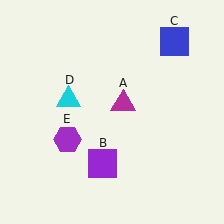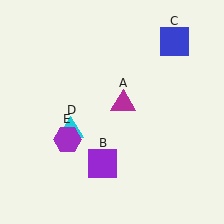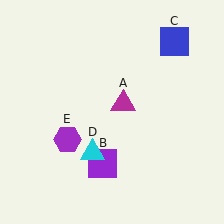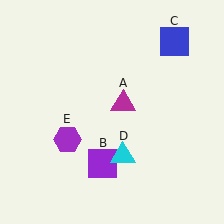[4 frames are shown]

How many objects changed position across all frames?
1 object changed position: cyan triangle (object D).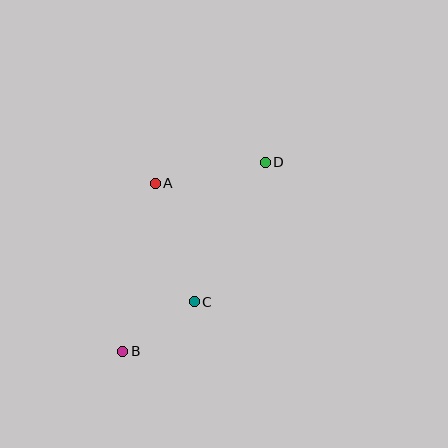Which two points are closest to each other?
Points B and C are closest to each other.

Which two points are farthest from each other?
Points B and D are farthest from each other.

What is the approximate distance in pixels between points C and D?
The distance between C and D is approximately 157 pixels.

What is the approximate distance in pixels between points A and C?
The distance between A and C is approximately 125 pixels.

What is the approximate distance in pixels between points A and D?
The distance between A and D is approximately 112 pixels.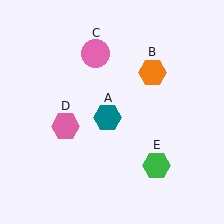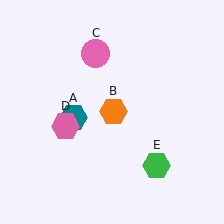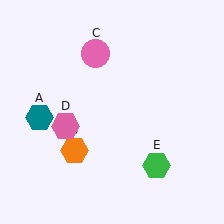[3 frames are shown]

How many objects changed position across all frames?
2 objects changed position: teal hexagon (object A), orange hexagon (object B).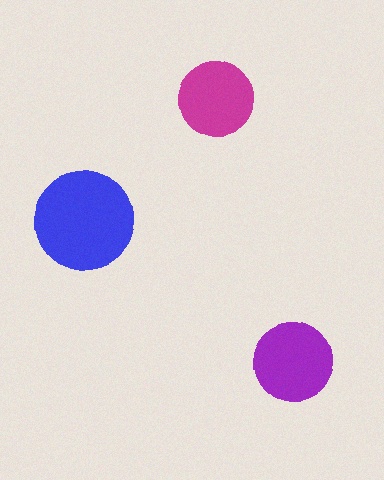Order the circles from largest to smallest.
the blue one, the purple one, the magenta one.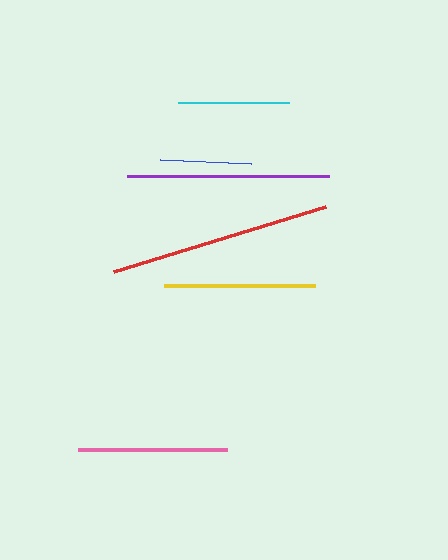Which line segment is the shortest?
The blue line is the shortest at approximately 91 pixels.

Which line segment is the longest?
The red line is the longest at approximately 221 pixels.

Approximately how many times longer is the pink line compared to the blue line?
The pink line is approximately 1.6 times the length of the blue line.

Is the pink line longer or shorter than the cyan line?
The pink line is longer than the cyan line.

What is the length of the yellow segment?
The yellow segment is approximately 151 pixels long.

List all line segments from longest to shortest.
From longest to shortest: red, purple, yellow, pink, cyan, blue.